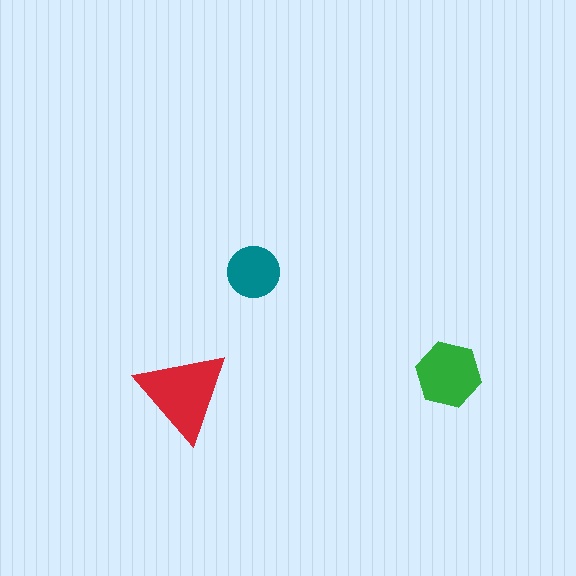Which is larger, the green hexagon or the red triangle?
The red triangle.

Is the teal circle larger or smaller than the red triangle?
Smaller.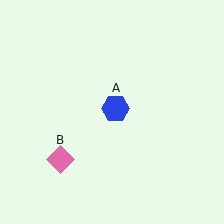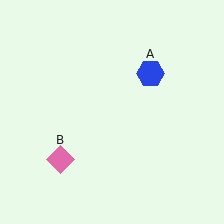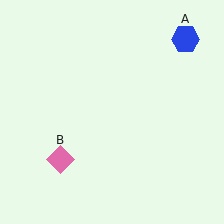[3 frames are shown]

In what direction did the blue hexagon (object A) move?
The blue hexagon (object A) moved up and to the right.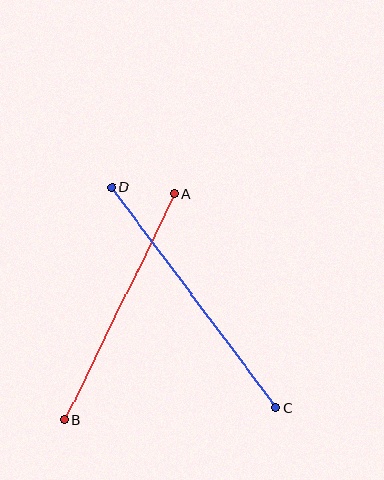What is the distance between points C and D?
The distance is approximately 275 pixels.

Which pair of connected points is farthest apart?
Points C and D are farthest apart.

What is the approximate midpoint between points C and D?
The midpoint is at approximately (194, 297) pixels.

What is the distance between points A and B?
The distance is approximately 252 pixels.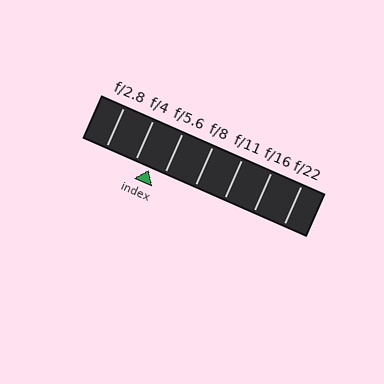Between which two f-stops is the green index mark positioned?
The index mark is between f/4 and f/5.6.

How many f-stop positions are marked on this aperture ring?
There are 7 f-stop positions marked.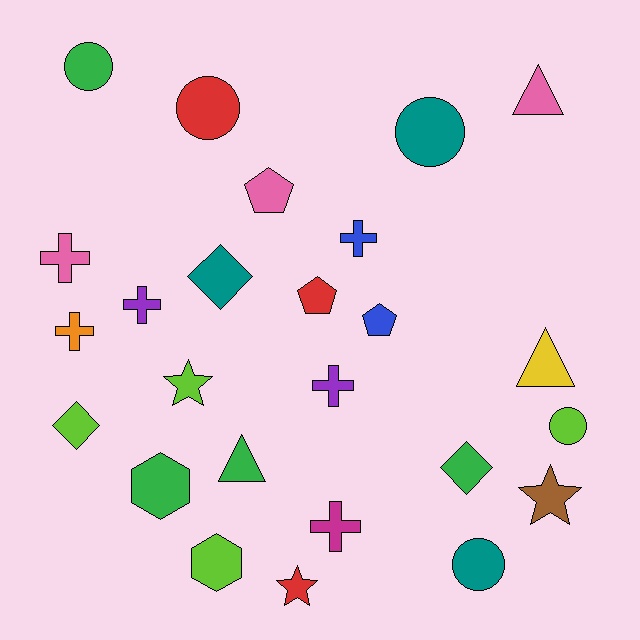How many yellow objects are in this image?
There is 1 yellow object.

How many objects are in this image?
There are 25 objects.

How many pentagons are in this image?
There are 3 pentagons.